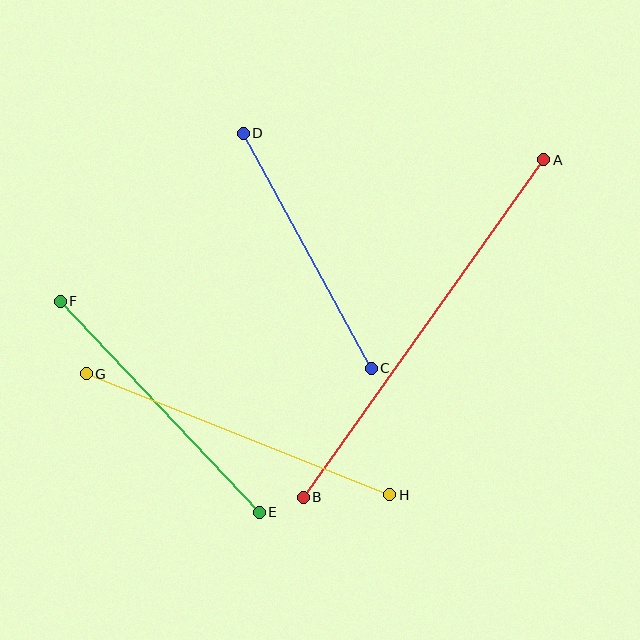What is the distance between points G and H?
The distance is approximately 327 pixels.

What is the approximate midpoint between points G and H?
The midpoint is at approximately (238, 434) pixels.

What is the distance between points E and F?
The distance is approximately 290 pixels.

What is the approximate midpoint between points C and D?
The midpoint is at approximately (307, 251) pixels.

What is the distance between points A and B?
The distance is approximately 414 pixels.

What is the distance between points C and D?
The distance is approximately 268 pixels.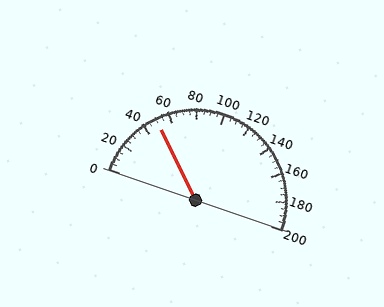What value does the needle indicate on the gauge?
The needle indicates approximately 50.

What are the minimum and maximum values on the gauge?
The gauge ranges from 0 to 200.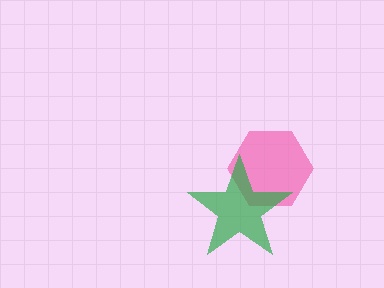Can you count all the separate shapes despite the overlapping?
Yes, there are 2 separate shapes.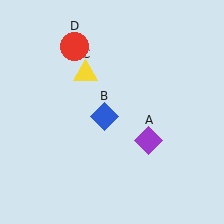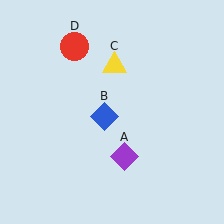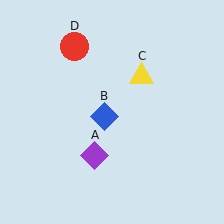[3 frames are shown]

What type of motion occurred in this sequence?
The purple diamond (object A), yellow triangle (object C) rotated clockwise around the center of the scene.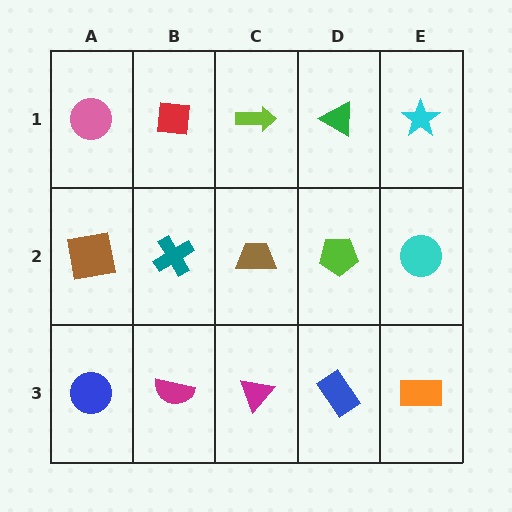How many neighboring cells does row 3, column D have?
3.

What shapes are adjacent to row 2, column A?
A pink circle (row 1, column A), a blue circle (row 3, column A), a teal cross (row 2, column B).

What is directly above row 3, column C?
A brown trapezoid.